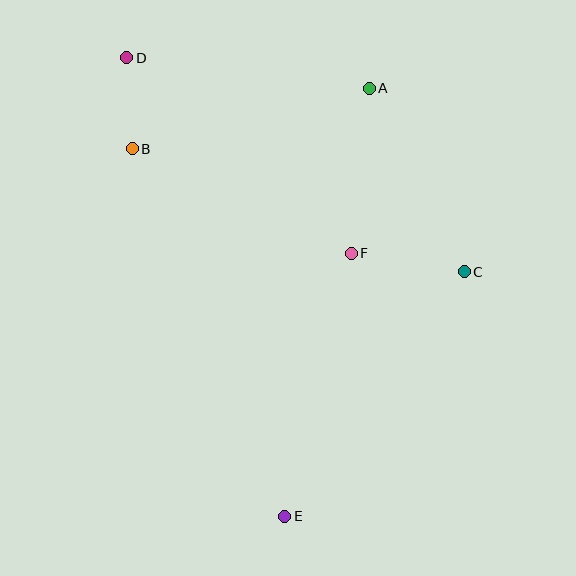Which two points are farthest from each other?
Points D and E are farthest from each other.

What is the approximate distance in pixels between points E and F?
The distance between E and F is approximately 271 pixels.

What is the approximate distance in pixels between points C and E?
The distance between C and E is approximately 303 pixels.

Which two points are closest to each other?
Points B and D are closest to each other.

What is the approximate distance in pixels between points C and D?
The distance between C and D is approximately 400 pixels.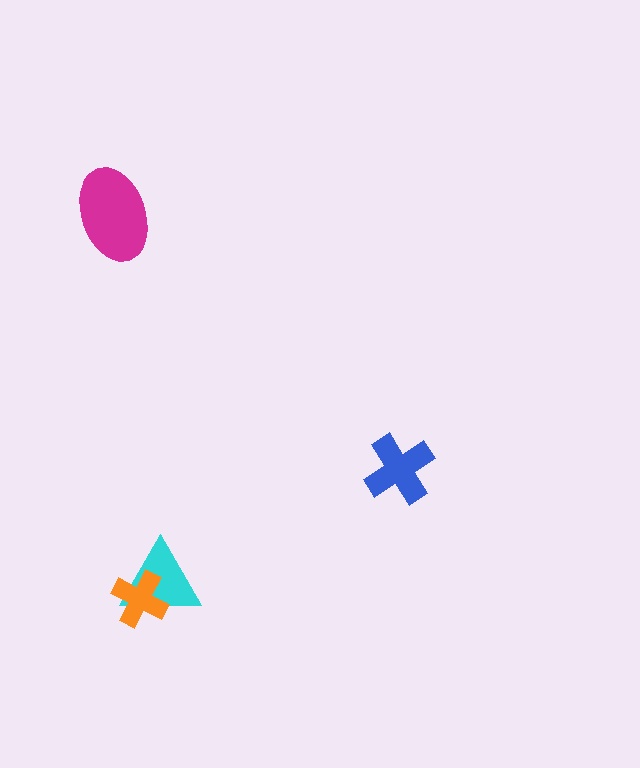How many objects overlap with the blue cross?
0 objects overlap with the blue cross.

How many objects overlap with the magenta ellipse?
0 objects overlap with the magenta ellipse.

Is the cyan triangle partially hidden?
Yes, it is partially covered by another shape.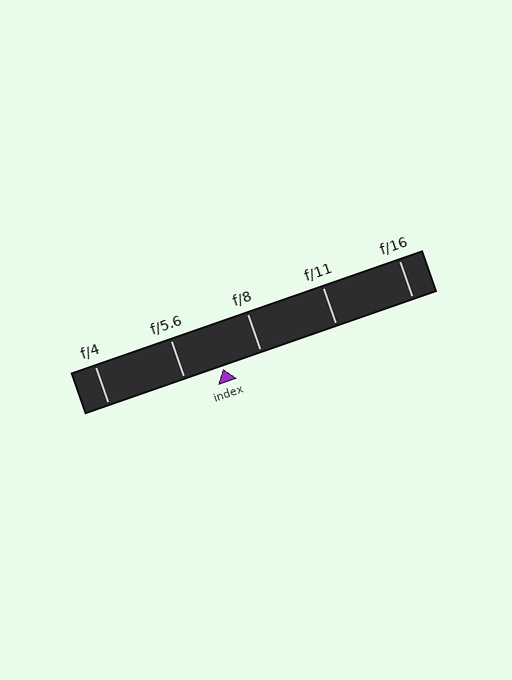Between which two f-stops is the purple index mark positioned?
The index mark is between f/5.6 and f/8.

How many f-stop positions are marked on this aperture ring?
There are 5 f-stop positions marked.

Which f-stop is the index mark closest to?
The index mark is closest to f/5.6.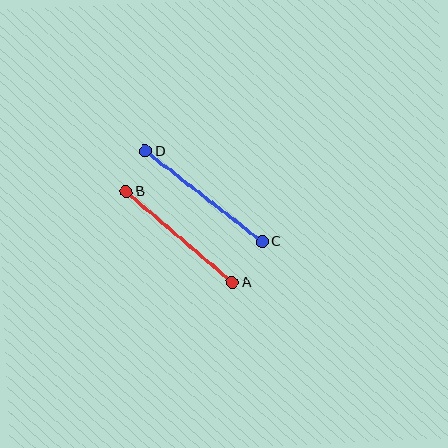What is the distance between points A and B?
The distance is approximately 140 pixels.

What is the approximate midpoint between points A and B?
The midpoint is at approximately (179, 237) pixels.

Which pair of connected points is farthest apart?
Points C and D are farthest apart.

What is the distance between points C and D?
The distance is approximately 147 pixels.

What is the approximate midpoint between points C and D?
The midpoint is at approximately (204, 196) pixels.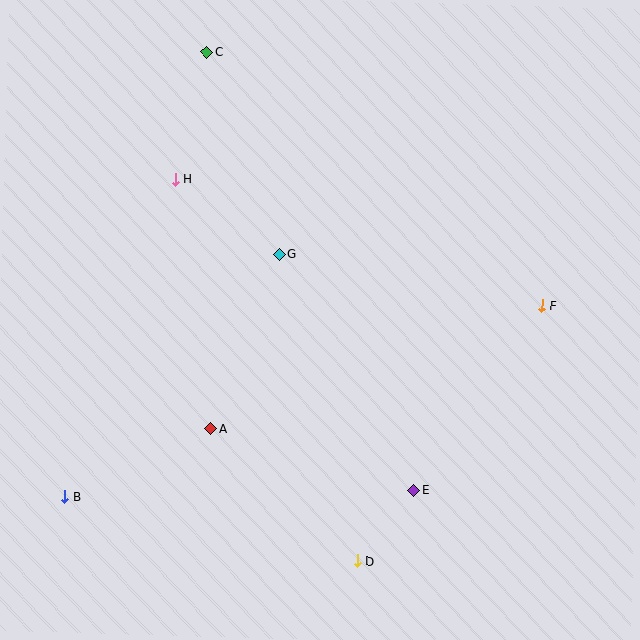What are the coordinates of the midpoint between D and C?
The midpoint between D and C is at (282, 306).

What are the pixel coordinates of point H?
Point H is at (175, 179).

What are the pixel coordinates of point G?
Point G is at (279, 254).